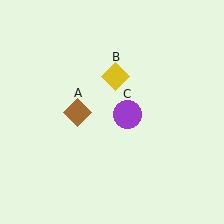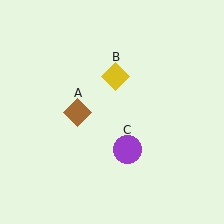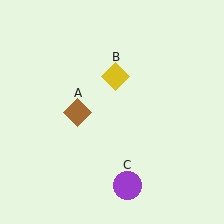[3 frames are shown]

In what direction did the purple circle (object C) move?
The purple circle (object C) moved down.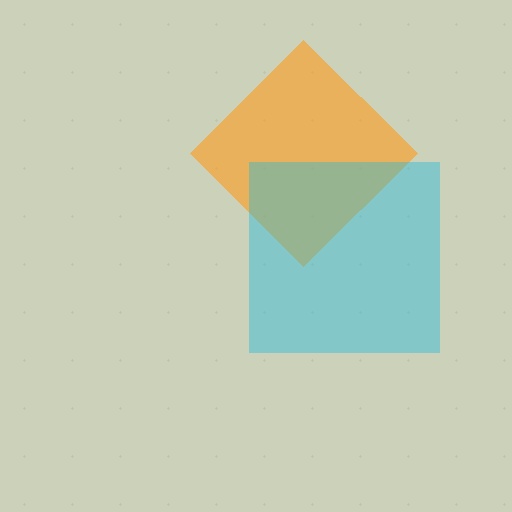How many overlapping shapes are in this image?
There are 2 overlapping shapes in the image.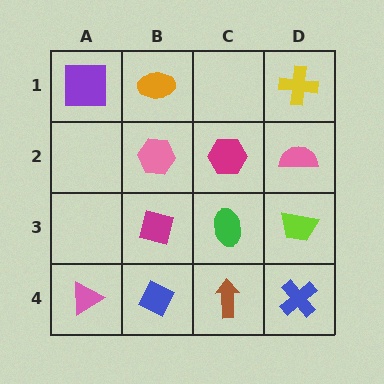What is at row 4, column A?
A pink triangle.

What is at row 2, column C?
A magenta hexagon.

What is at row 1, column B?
An orange ellipse.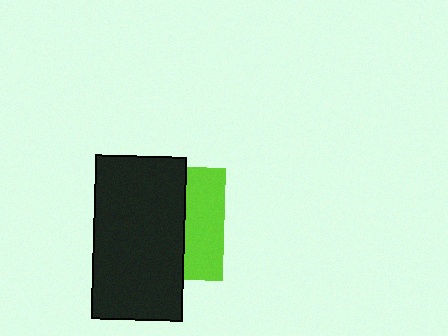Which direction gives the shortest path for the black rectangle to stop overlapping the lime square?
Moving left gives the shortest separation.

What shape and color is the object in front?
The object in front is a black rectangle.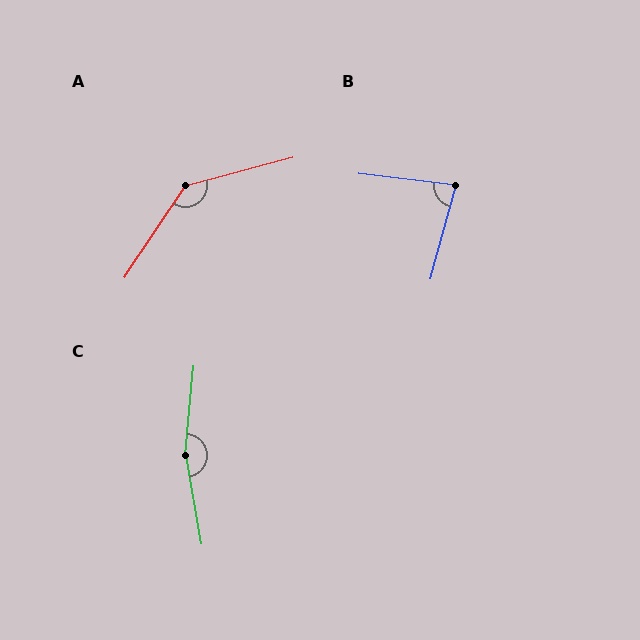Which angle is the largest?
C, at approximately 165 degrees.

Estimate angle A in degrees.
Approximately 138 degrees.